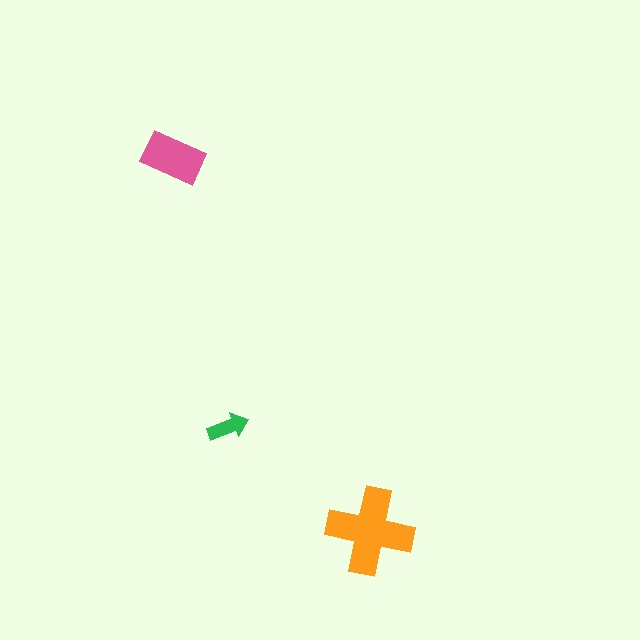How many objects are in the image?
There are 3 objects in the image.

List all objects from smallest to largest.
The green arrow, the pink rectangle, the orange cross.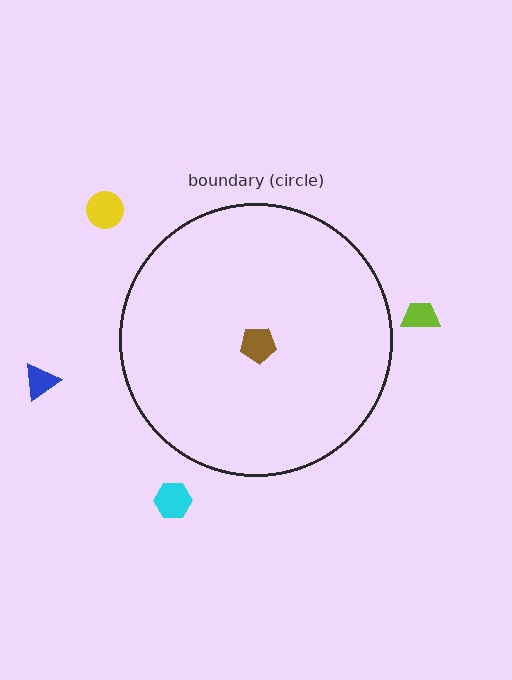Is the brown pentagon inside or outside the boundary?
Inside.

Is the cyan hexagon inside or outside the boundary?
Outside.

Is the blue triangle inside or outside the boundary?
Outside.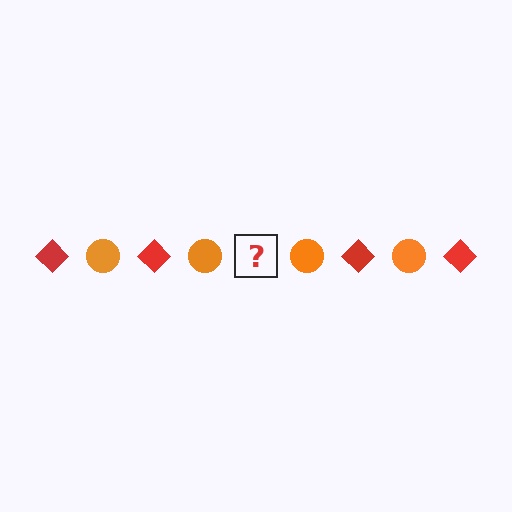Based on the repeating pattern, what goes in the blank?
The blank should be a red diamond.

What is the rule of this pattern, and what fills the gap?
The rule is that the pattern alternates between red diamond and orange circle. The gap should be filled with a red diamond.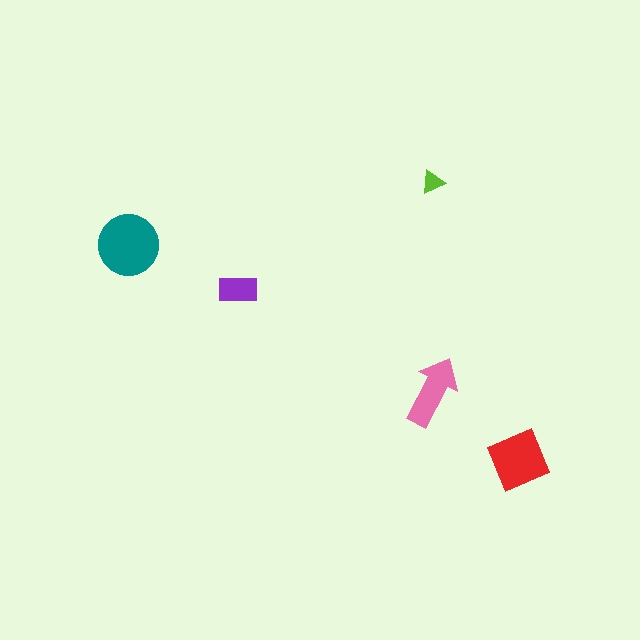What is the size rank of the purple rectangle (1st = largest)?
4th.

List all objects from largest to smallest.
The teal circle, the red square, the pink arrow, the purple rectangle, the lime triangle.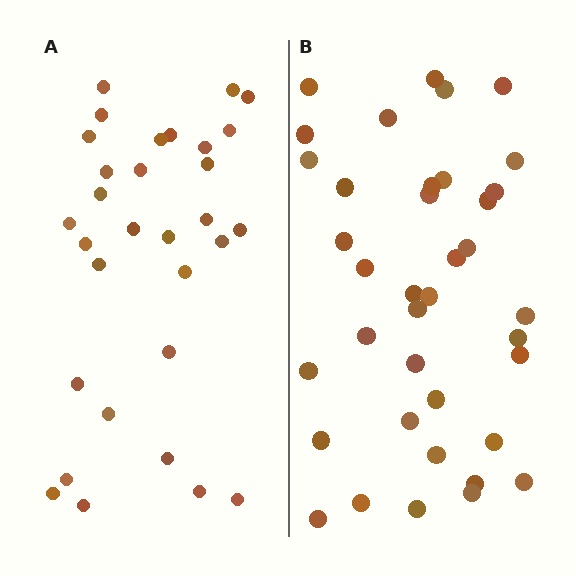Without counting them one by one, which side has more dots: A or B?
Region B (the right region) has more dots.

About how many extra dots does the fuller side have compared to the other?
Region B has roughly 8 or so more dots than region A.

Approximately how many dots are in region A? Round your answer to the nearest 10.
About 30 dots. (The exact count is 31, which rounds to 30.)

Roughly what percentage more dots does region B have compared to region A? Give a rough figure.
About 25% more.